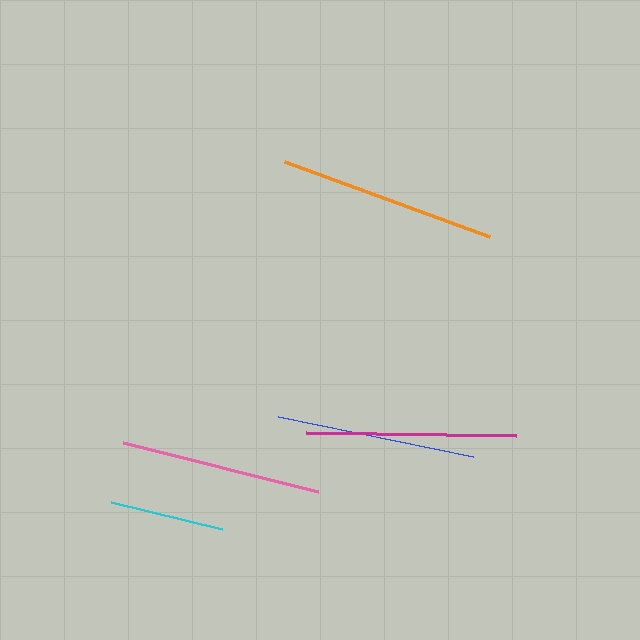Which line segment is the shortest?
The cyan line is the shortest at approximately 114 pixels.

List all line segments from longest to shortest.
From longest to shortest: orange, magenta, pink, blue, cyan.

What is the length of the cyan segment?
The cyan segment is approximately 114 pixels long.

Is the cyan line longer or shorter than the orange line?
The orange line is longer than the cyan line.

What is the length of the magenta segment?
The magenta segment is approximately 210 pixels long.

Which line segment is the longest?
The orange line is the longest at approximately 218 pixels.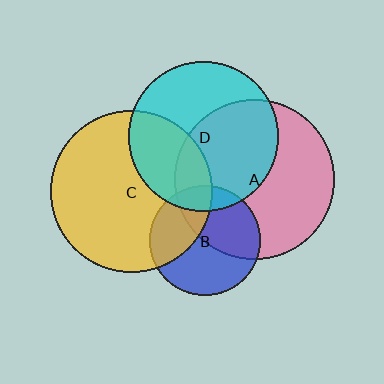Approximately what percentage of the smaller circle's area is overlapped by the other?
Approximately 30%.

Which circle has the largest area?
Circle C (yellow).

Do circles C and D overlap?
Yes.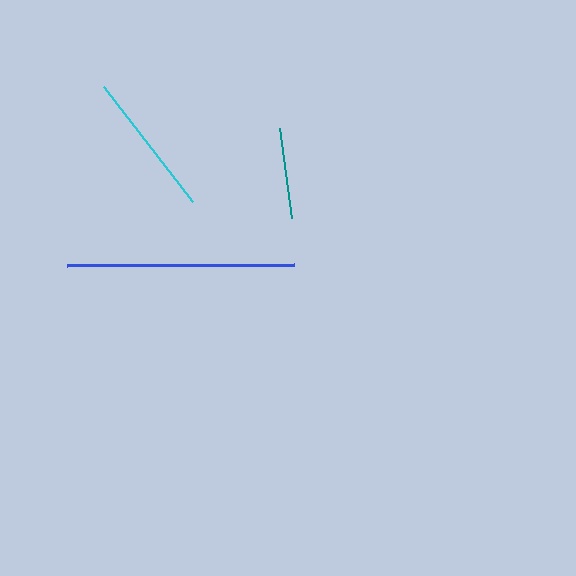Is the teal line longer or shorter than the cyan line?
The cyan line is longer than the teal line.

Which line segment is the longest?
The blue line is the longest at approximately 226 pixels.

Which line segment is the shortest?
The teal line is the shortest at approximately 91 pixels.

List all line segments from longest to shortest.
From longest to shortest: blue, cyan, teal.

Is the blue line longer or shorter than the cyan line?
The blue line is longer than the cyan line.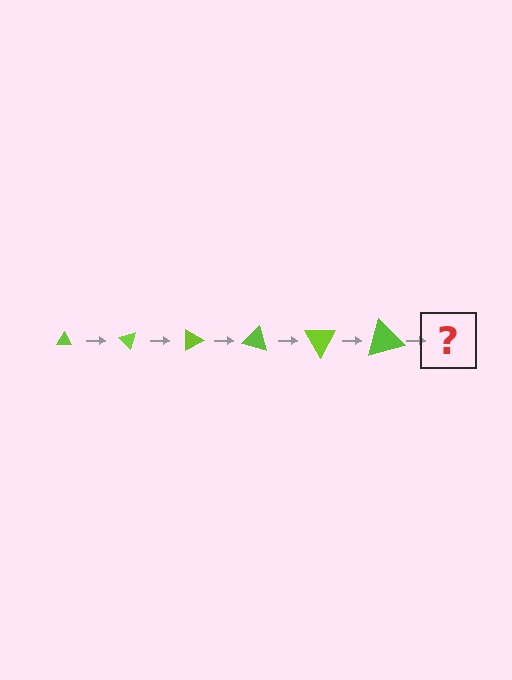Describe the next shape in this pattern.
It should be a triangle, larger than the previous one and rotated 270 degrees from the start.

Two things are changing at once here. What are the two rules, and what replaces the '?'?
The two rules are that the triangle grows larger each step and it rotates 45 degrees each step. The '?' should be a triangle, larger than the previous one and rotated 270 degrees from the start.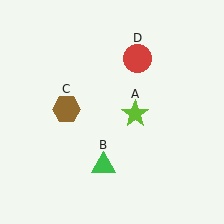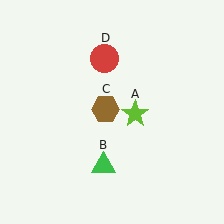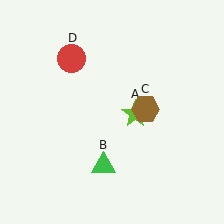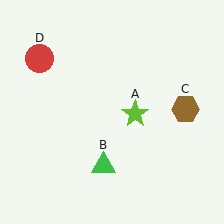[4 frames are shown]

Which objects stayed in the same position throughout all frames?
Lime star (object A) and green triangle (object B) remained stationary.